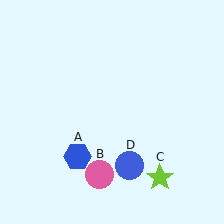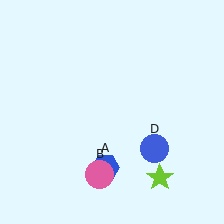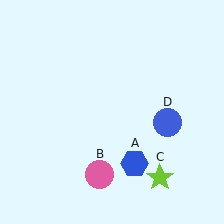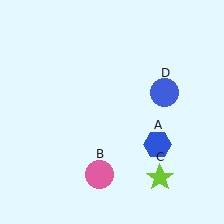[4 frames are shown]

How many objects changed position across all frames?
2 objects changed position: blue hexagon (object A), blue circle (object D).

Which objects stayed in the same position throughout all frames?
Pink circle (object B) and lime star (object C) remained stationary.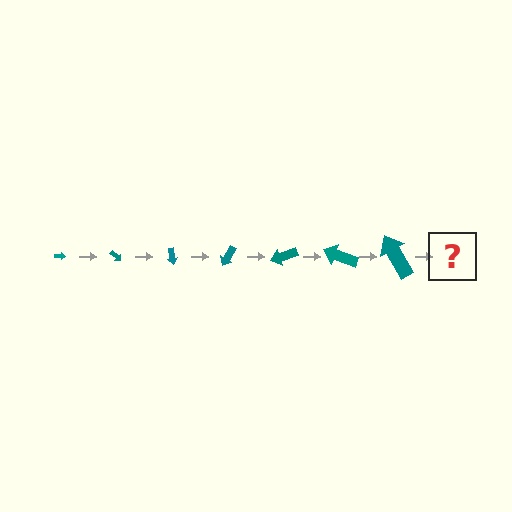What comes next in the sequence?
The next element should be an arrow, larger than the previous one and rotated 280 degrees from the start.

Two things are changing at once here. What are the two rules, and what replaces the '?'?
The two rules are that the arrow grows larger each step and it rotates 40 degrees each step. The '?' should be an arrow, larger than the previous one and rotated 280 degrees from the start.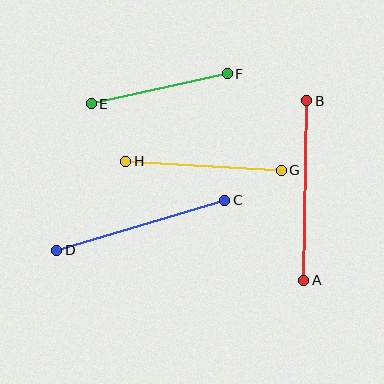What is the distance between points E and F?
The distance is approximately 139 pixels.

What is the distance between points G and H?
The distance is approximately 156 pixels.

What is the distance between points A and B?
The distance is approximately 180 pixels.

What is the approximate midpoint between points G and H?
The midpoint is at approximately (203, 166) pixels.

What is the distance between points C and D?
The distance is approximately 175 pixels.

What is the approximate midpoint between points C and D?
The midpoint is at approximately (141, 225) pixels.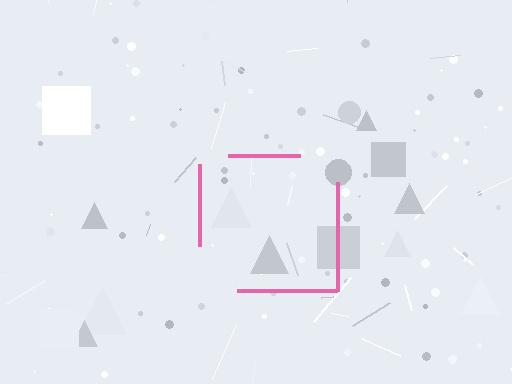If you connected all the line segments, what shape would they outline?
They would outline a square.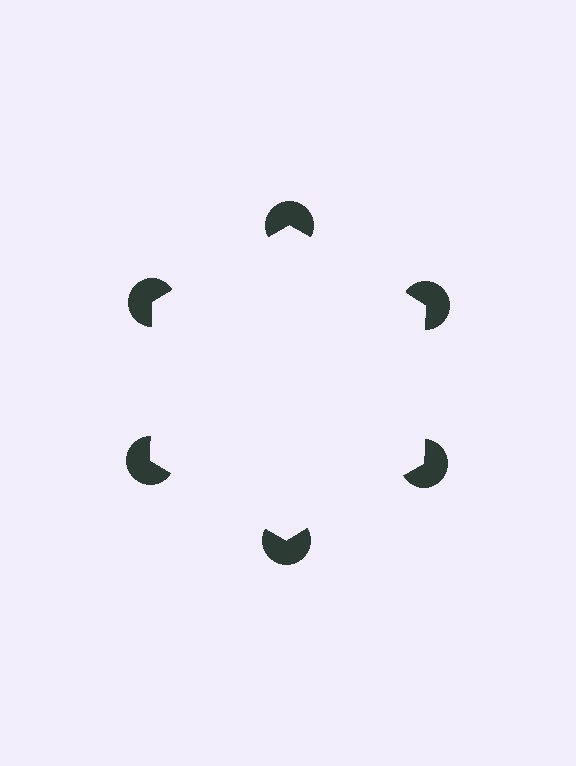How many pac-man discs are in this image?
There are 6 — one at each vertex of the illusory hexagon.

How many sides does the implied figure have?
6 sides.